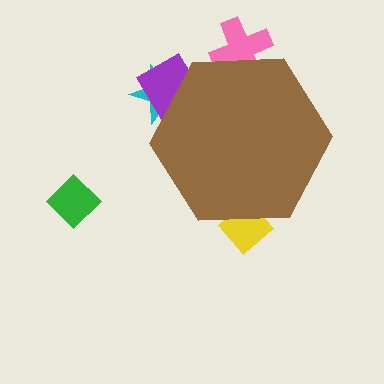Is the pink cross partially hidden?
Yes, the pink cross is partially hidden behind the brown hexagon.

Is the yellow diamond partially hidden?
Yes, the yellow diamond is partially hidden behind the brown hexagon.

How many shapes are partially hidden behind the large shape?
4 shapes are partially hidden.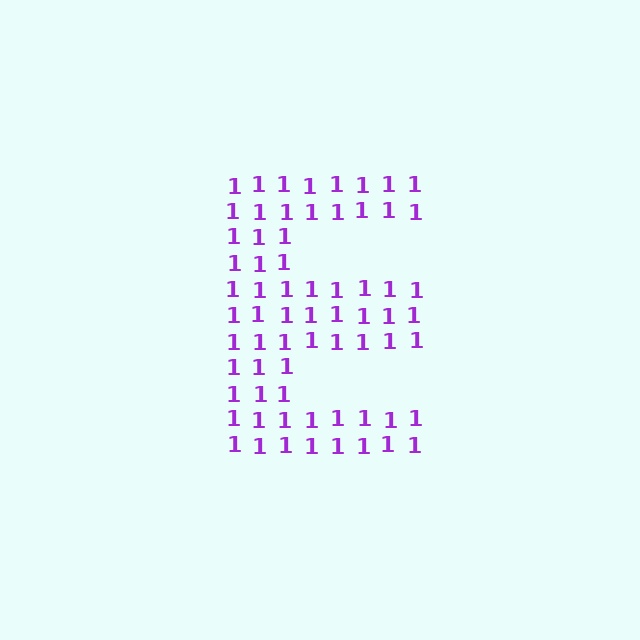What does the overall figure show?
The overall figure shows the letter E.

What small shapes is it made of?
It is made of small digit 1's.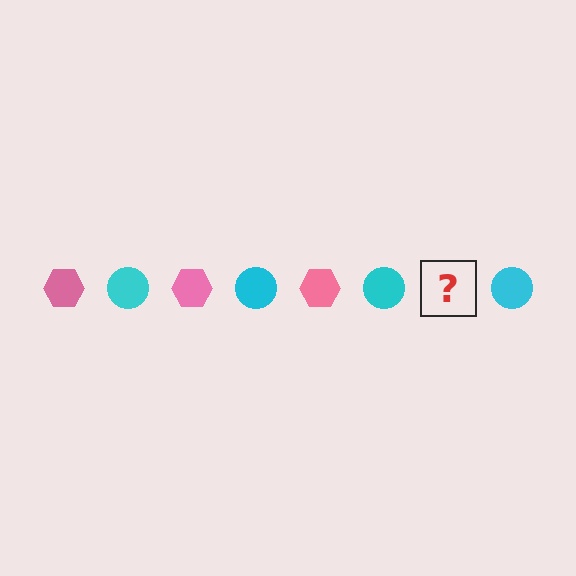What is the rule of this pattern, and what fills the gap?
The rule is that the pattern alternates between pink hexagon and cyan circle. The gap should be filled with a pink hexagon.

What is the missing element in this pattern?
The missing element is a pink hexagon.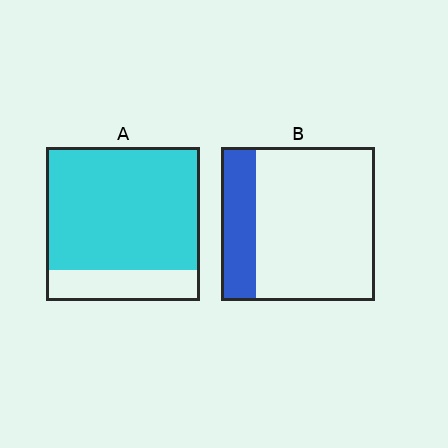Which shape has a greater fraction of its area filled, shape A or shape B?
Shape A.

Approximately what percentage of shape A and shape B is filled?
A is approximately 80% and B is approximately 25%.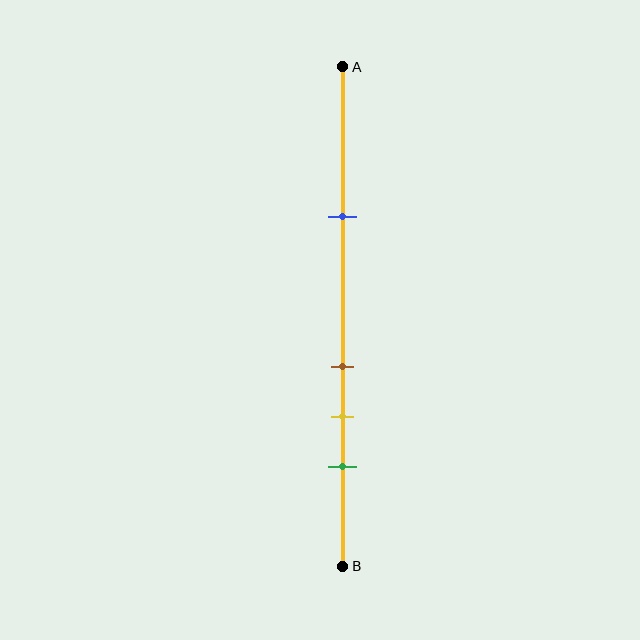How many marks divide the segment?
There are 4 marks dividing the segment.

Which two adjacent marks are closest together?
The brown and yellow marks are the closest adjacent pair.